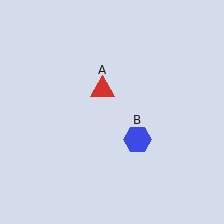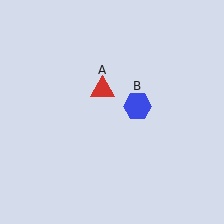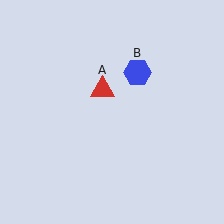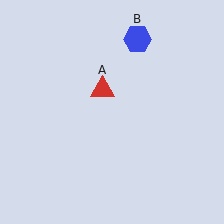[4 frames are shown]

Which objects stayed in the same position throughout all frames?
Red triangle (object A) remained stationary.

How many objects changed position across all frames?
1 object changed position: blue hexagon (object B).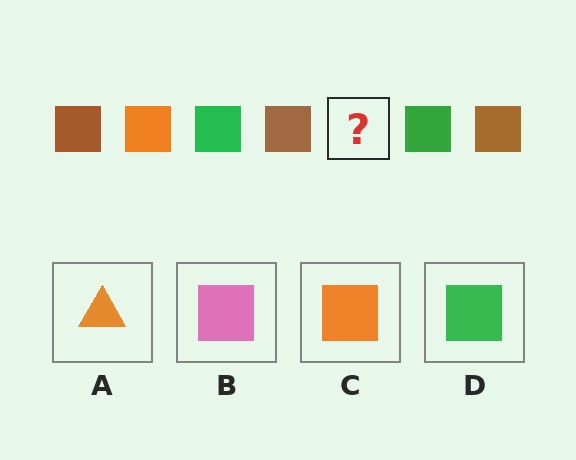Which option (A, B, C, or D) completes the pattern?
C.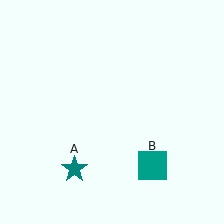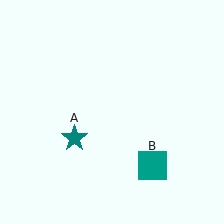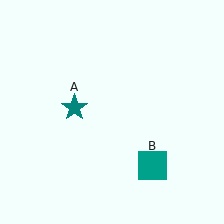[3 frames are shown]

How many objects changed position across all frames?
1 object changed position: teal star (object A).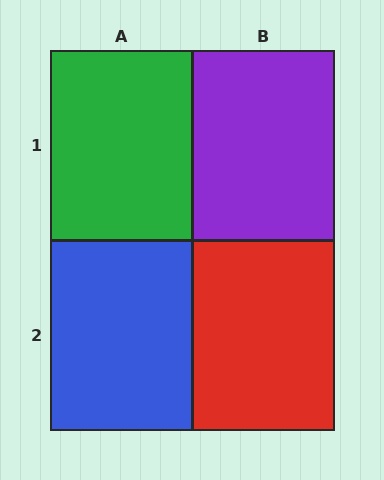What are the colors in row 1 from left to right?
Green, purple.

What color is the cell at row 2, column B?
Red.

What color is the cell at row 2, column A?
Blue.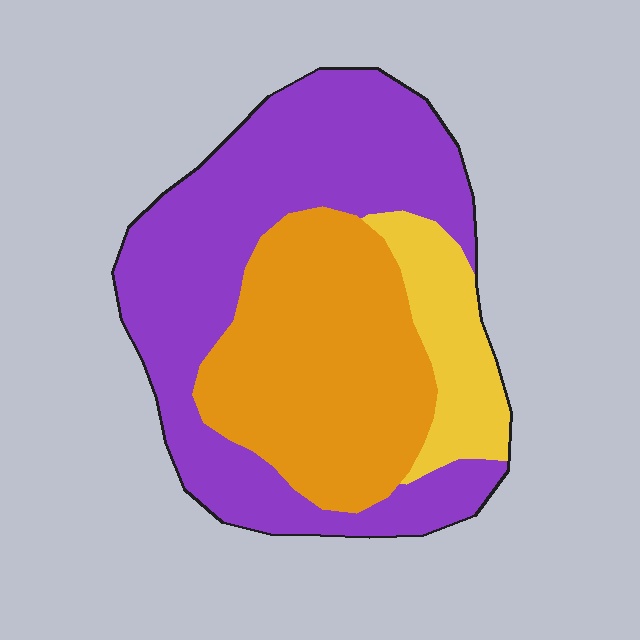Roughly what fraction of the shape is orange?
Orange covers 36% of the shape.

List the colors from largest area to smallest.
From largest to smallest: purple, orange, yellow.